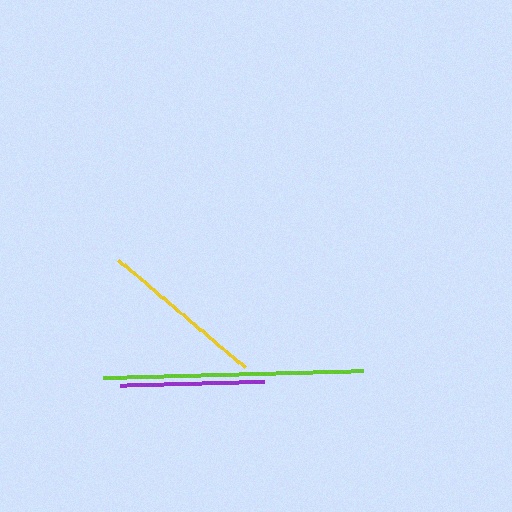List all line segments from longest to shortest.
From longest to shortest: lime, yellow, purple.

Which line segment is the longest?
The lime line is the longest at approximately 260 pixels.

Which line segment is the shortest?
The purple line is the shortest at approximately 144 pixels.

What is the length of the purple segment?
The purple segment is approximately 144 pixels long.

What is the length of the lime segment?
The lime segment is approximately 260 pixels long.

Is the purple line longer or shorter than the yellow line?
The yellow line is longer than the purple line.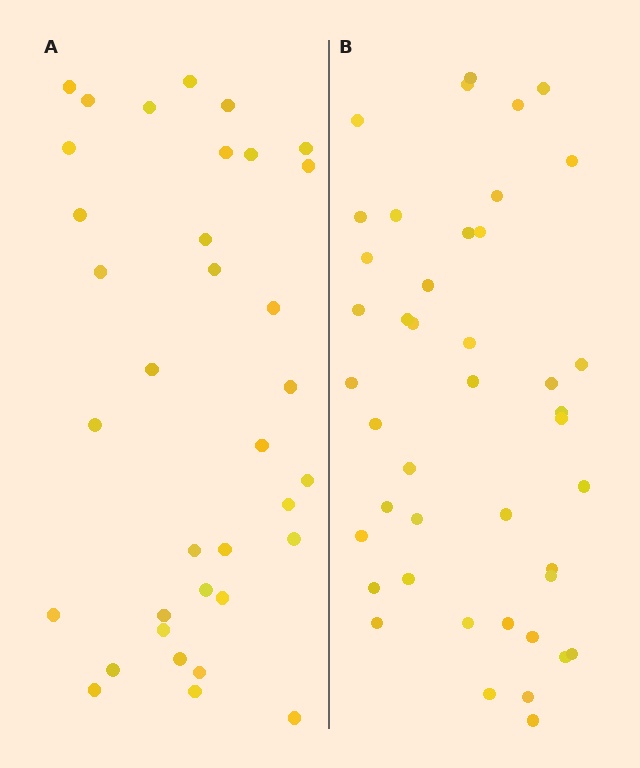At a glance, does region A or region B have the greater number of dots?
Region B (the right region) has more dots.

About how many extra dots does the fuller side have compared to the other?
Region B has roughly 8 or so more dots than region A.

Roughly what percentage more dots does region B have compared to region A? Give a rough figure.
About 25% more.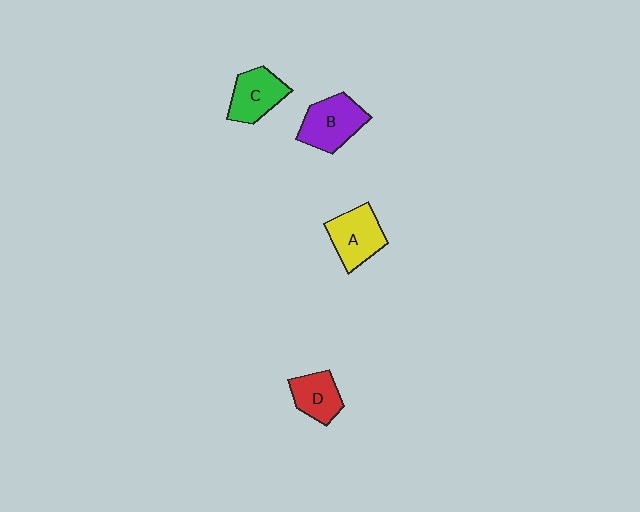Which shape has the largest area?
Shape B (purple).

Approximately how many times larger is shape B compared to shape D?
Approximately 1.4 times.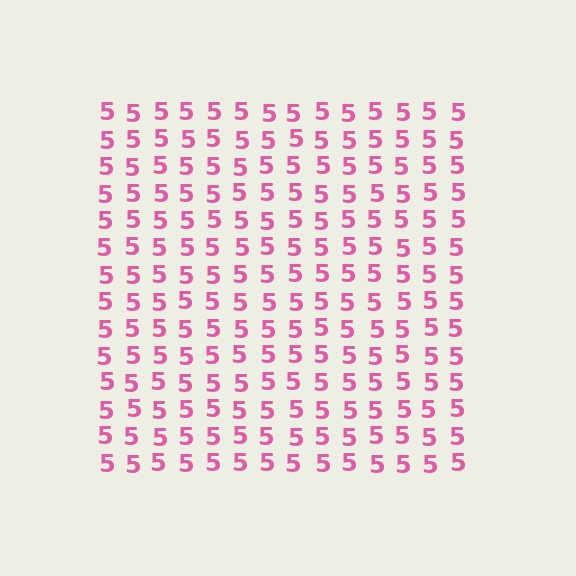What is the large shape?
The large shape is a square.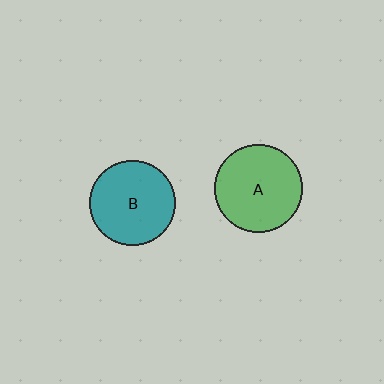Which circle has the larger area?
Circle A (green).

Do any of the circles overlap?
No, none of the circles overlap.